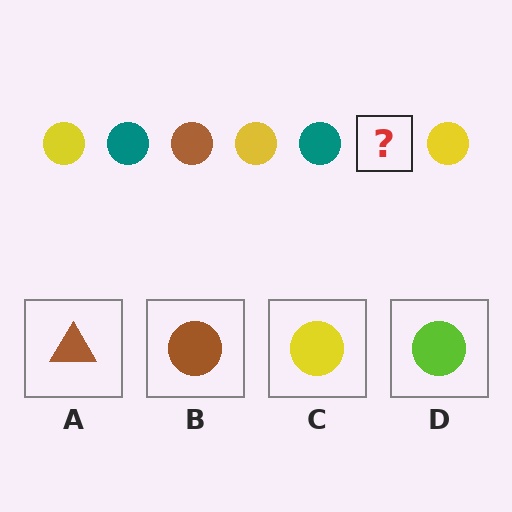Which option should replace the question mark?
Option B.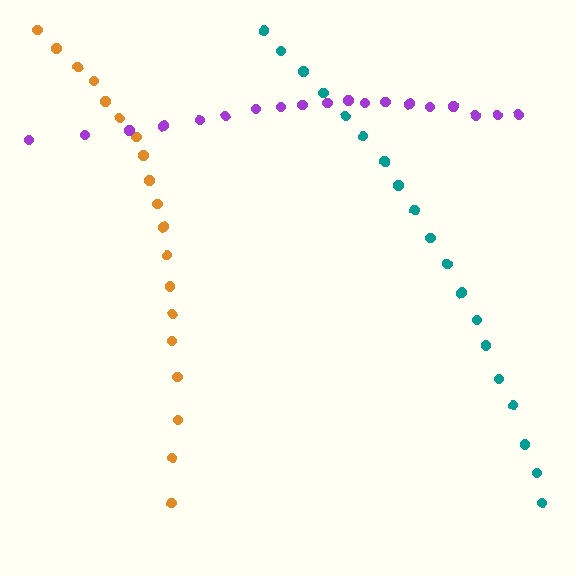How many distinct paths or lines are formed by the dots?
There are 3 distinct paths.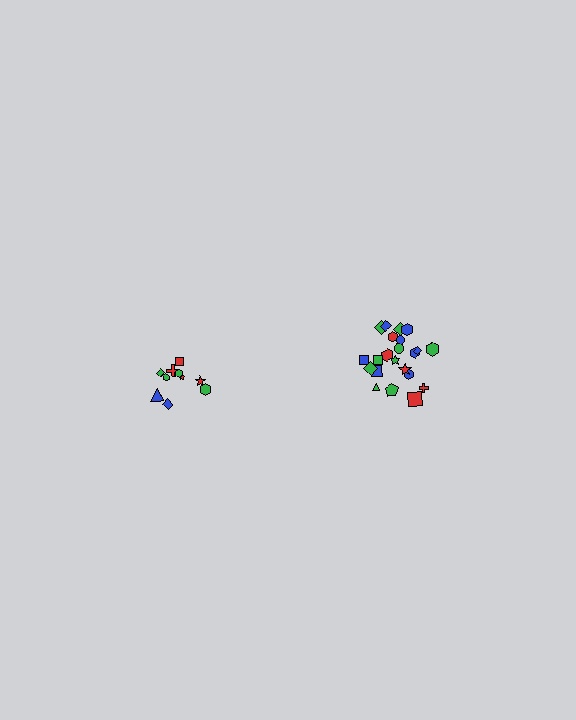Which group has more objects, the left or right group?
The right group.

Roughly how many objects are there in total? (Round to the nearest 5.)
Roughly 30 objects in total.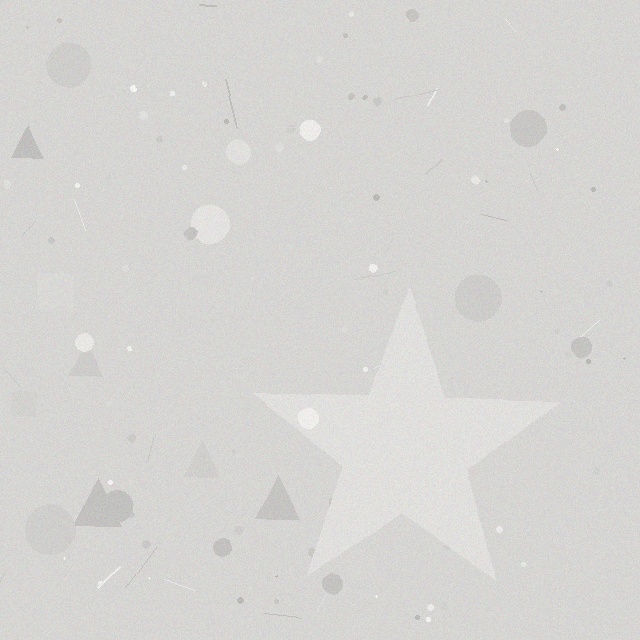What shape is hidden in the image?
A star is hidden in the image.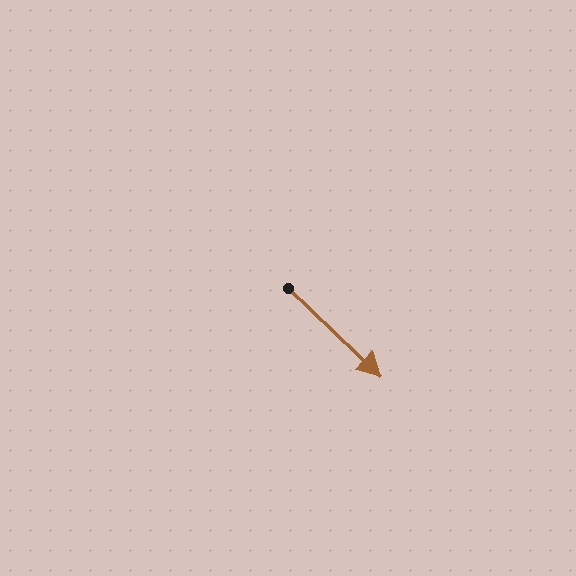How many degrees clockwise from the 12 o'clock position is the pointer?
Approximately 134 degrees.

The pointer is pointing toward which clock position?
Roughly 4 o'clock.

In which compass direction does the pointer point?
Southeast.